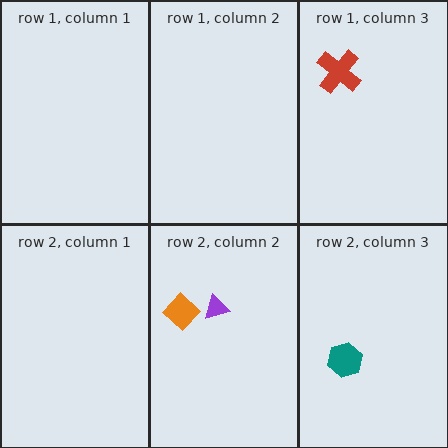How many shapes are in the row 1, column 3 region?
1.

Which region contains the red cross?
The row 1, column 3 region.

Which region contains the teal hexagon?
The row 2, column 3 region.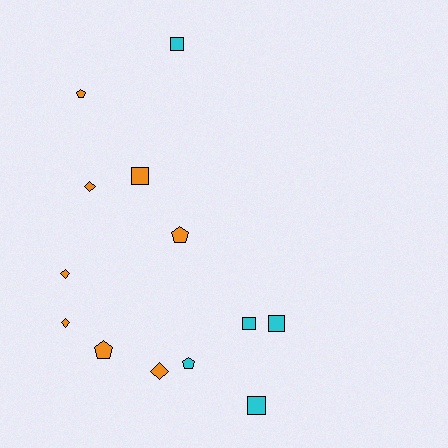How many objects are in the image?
There are 13 objects.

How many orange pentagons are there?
There are 3 orange pentagons.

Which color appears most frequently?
Orange, with 8 objects.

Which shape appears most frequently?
Square, with 5 objects.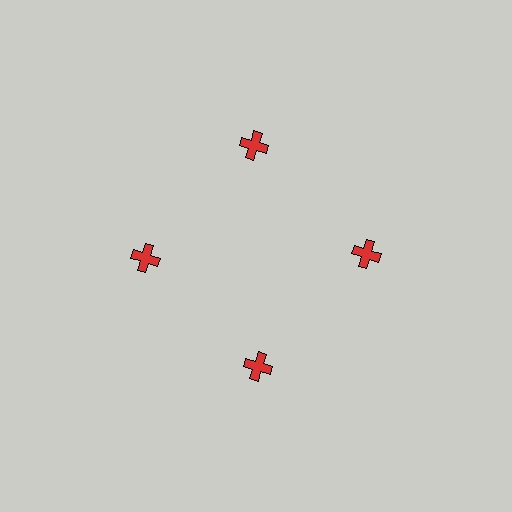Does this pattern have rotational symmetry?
Yes, this pattern has 4-fold rotational symmetry. It looks the same after rotating 90 degrees around the center.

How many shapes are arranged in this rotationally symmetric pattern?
There are 4 shapes, arranged in 4 groups of 1.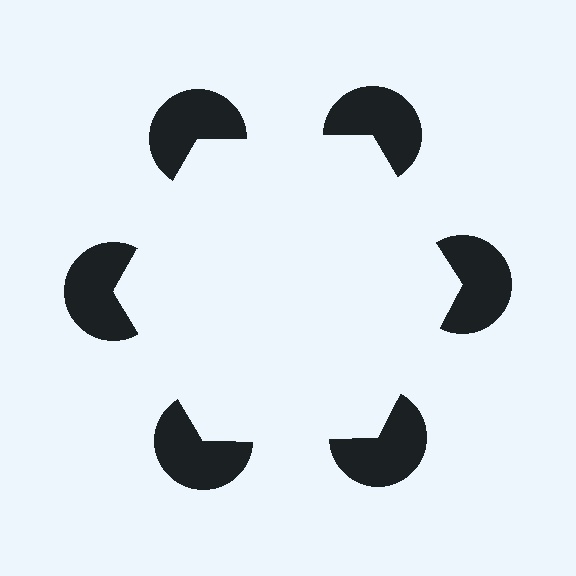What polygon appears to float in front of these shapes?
An illusory hexagon — its edges are inferred from the aligned wedge cuts in the pac-man discs, not physically drawn.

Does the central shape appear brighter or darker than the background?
It typically appears slightly brighter than the background, even though no actual brightness change is drawn.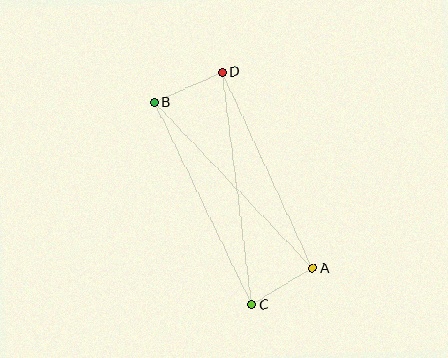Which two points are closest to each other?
Points A and C are closest to each other.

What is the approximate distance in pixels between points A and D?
The distance between A and D is approximately 216 pixels.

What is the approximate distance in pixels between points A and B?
The distance between A and B is approximately 229 pixels.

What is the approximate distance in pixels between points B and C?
The distance between B and C is approximately 224 pixels.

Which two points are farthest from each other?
Points C and D are farthest from each other.